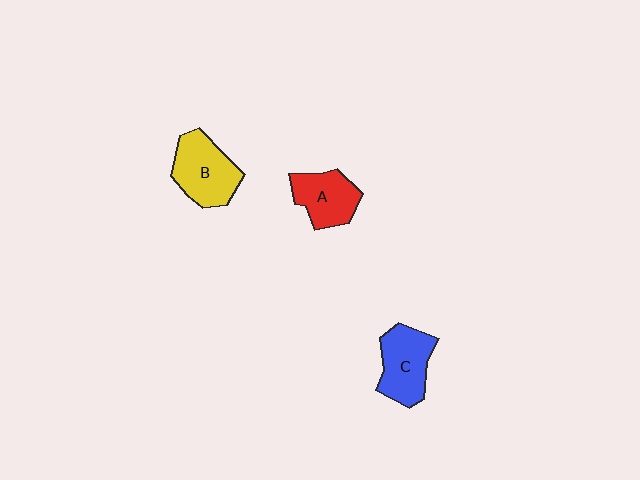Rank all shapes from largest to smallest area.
From largest to smallest: B (yellow), C (blue), A (red).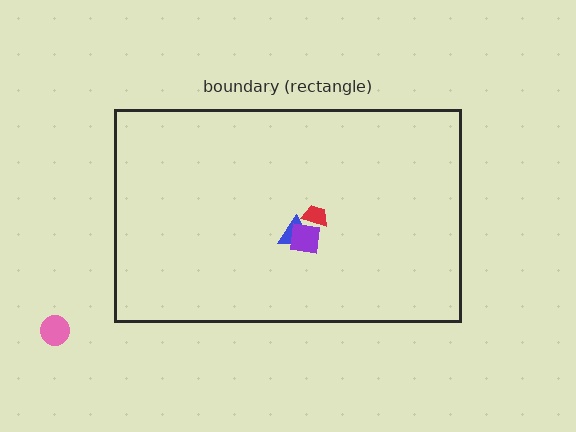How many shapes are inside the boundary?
3 inside, 1 outside.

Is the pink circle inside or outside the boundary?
Outside.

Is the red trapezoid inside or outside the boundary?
Inside.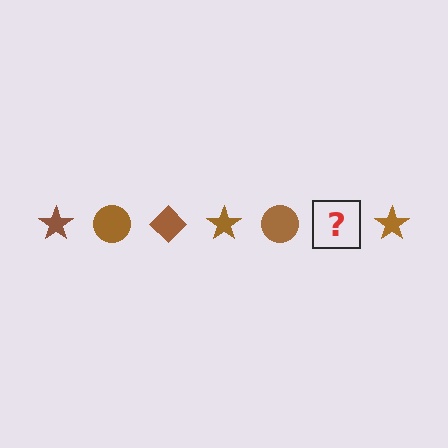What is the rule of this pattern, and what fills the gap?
The rule is that the pattern cycles through star, circle, diamond shapes in brown. The gap should be filled with a brown diamond.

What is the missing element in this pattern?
The missing element is a brown diamond.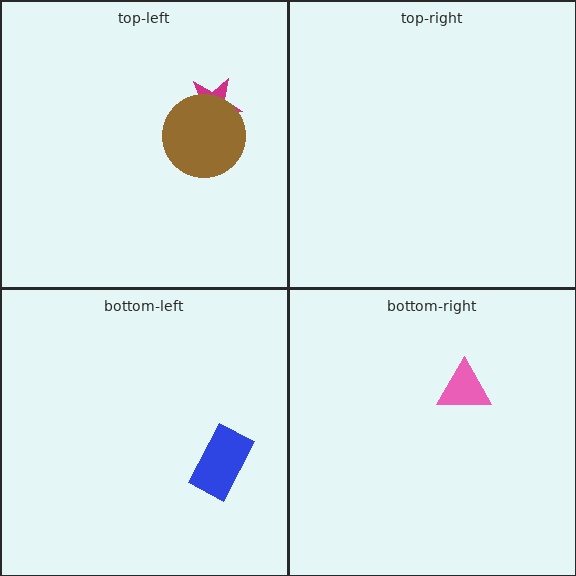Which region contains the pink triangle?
The bottom-right region.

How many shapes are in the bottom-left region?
1.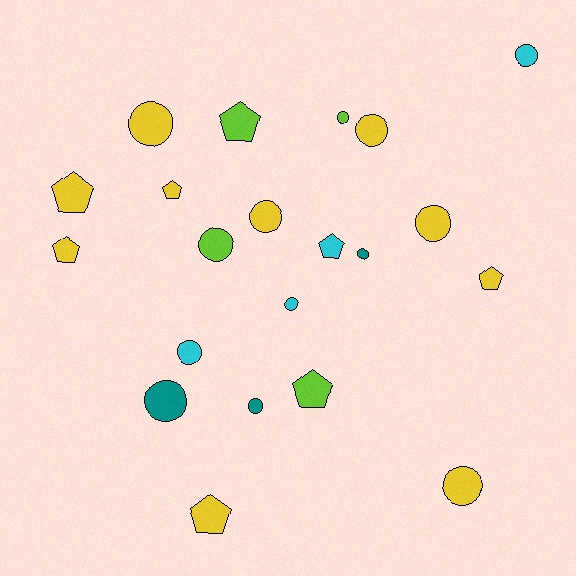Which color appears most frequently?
Yellow, with 10 objects.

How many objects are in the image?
There are 21 objects.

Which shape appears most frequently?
Circle, with 13 objects.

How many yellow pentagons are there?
There are 5 yellow pentagons.